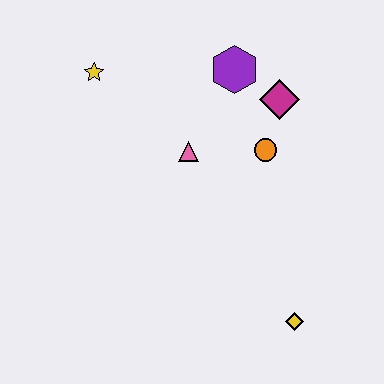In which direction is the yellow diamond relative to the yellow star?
The yellow diamond is below the yellow star.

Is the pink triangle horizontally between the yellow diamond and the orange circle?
No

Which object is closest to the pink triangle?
The orange circle is closest to the pink triangle.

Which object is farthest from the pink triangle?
The yellow diamond is farthest from the pink triangle.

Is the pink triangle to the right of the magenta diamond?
No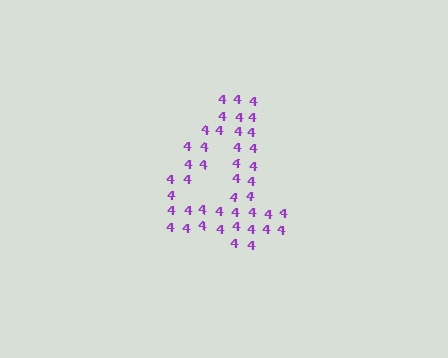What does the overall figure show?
The overall figure shows the digit 4.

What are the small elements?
The small elements are digit 4's.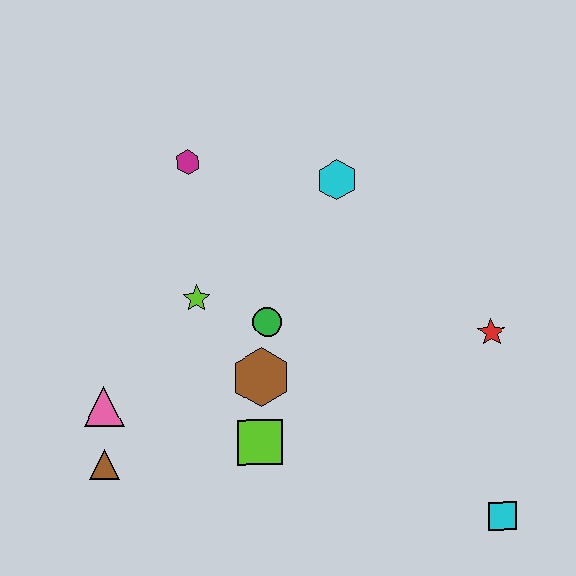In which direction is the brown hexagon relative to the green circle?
The brown hexagon is below the green circle.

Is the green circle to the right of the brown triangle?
Yes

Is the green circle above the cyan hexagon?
No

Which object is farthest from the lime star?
The cyan square is farthest from the lime star.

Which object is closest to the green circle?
The brown hexagon is closest to the green circle.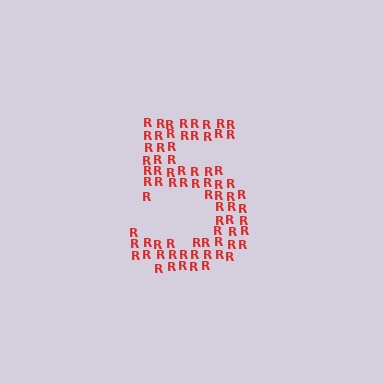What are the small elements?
The small elements are letter R's.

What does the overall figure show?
The overall figure shows the digit 5.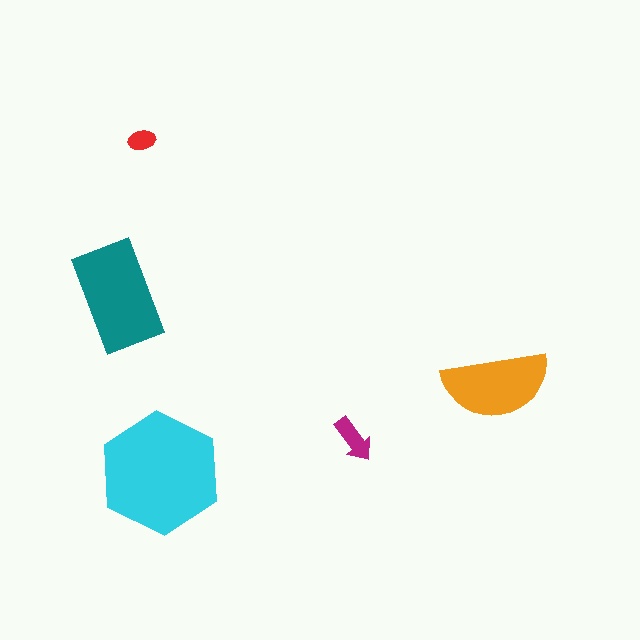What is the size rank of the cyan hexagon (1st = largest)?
1st.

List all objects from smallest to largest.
The red ellipse, the magenta arrow, the orange semicircle, the teal rectangle, the cyan hexagon.